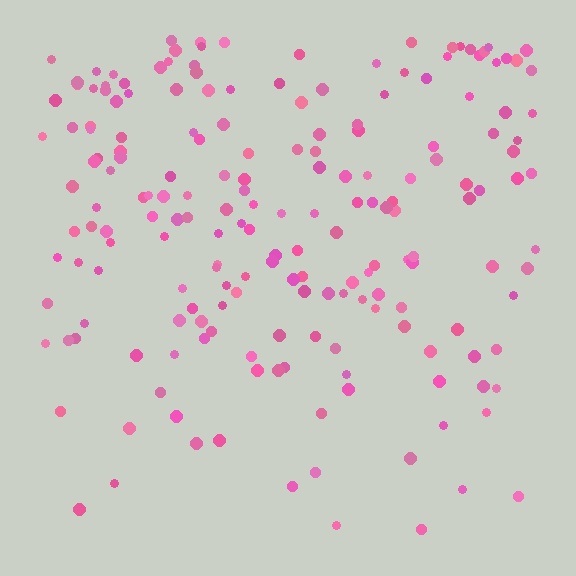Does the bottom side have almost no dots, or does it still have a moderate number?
Still a moderate number, just noticeably fewer than the top.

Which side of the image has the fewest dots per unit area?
The bottom.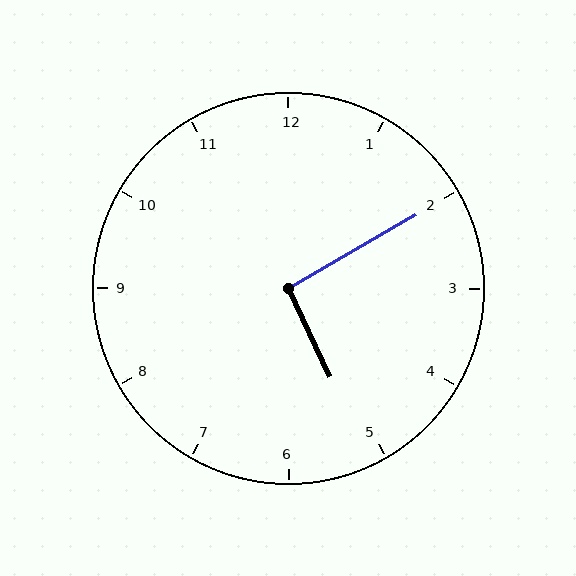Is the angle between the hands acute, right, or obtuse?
It is right.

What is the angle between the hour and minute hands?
Approximately 95 degrees.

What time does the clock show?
5:10.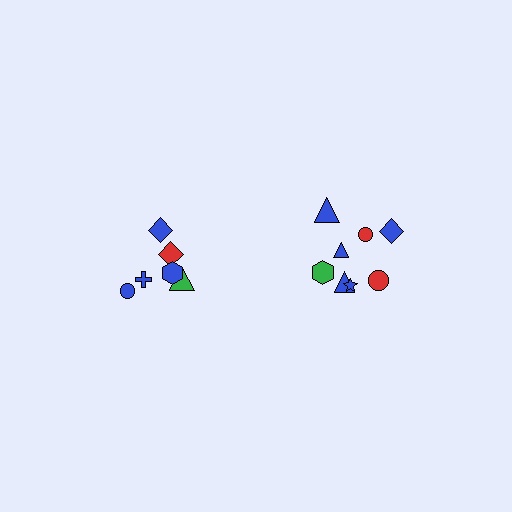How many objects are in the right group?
There are 8 objects.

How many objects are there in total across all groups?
There are 14 objects.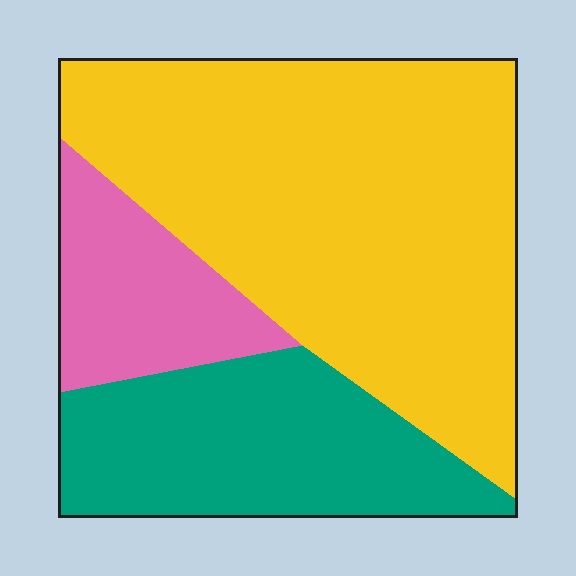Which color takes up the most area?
Yellow, at roughly 60%.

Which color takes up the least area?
Pink, at roughly 15%.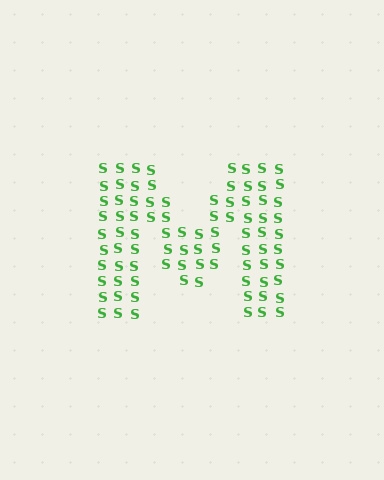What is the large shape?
The large shape is the letter M.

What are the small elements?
The small elements are letter S's.